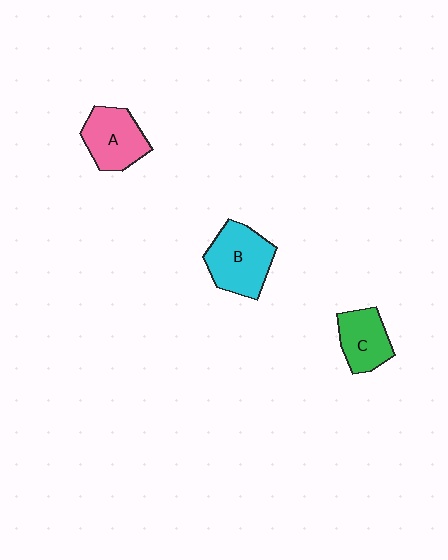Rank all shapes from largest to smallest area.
From largest to smallest: B (cyan), A (pink), C (green).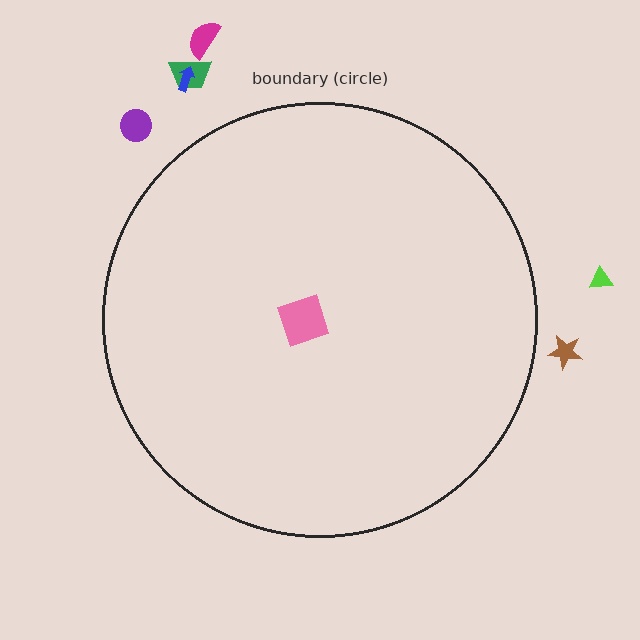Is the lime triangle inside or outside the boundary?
Outside.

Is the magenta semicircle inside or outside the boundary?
Outside.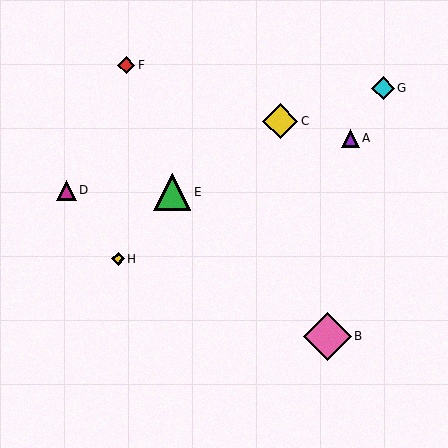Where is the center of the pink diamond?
The center of the pink diamond is at (328, 336).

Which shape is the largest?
The pink diamond (labeled B) is the largest.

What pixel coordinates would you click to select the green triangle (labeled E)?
Click at (172, 192) to select the green triangle E.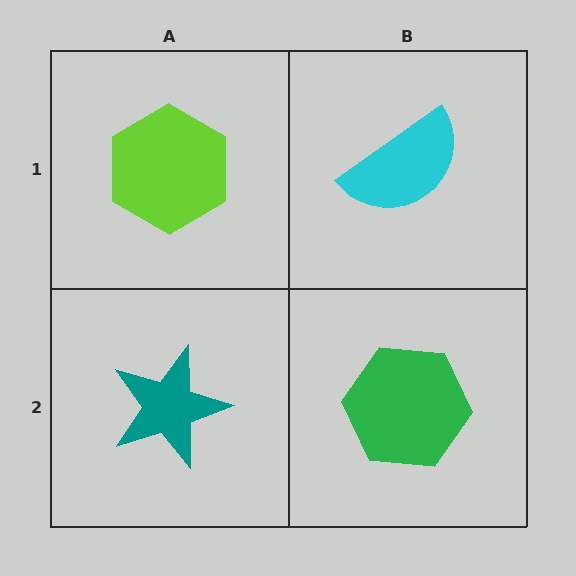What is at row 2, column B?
A green hexagon.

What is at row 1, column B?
A cyan semicircle.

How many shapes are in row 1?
2 shapes.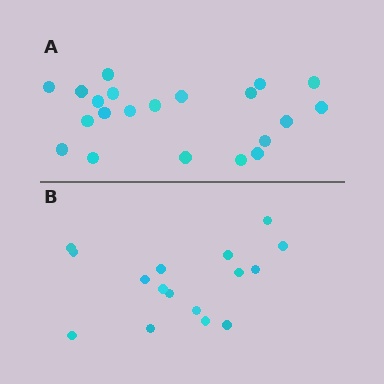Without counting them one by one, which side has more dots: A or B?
Region A (the top region) has more dots.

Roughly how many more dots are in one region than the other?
Region A has about 5 more dots than region B.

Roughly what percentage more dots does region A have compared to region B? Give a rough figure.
About 30% more.